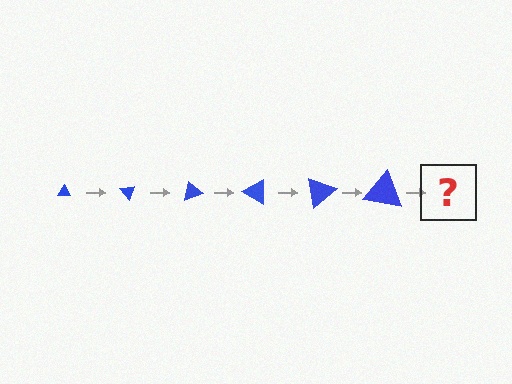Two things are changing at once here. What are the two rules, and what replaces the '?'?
The two rules are that the triangle grows larger each step and it rotates 50 degrees each step. The '?' should be a triangle, larger than the previous one and rotated 300 degrees from the start.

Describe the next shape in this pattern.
It should be a triangle, larger than the previous one and rotated 300 degrees from the start.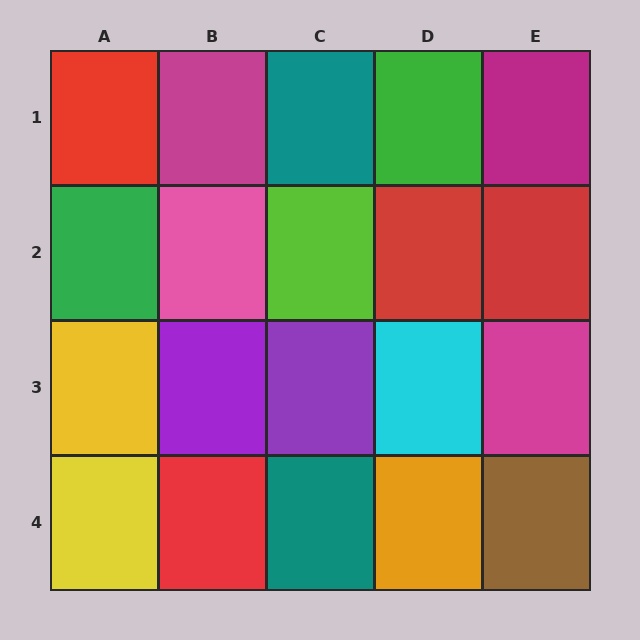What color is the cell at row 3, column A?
Yellow.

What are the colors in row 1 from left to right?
Red, magenta, teal, green, magenta.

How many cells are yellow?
2 cells are yellow.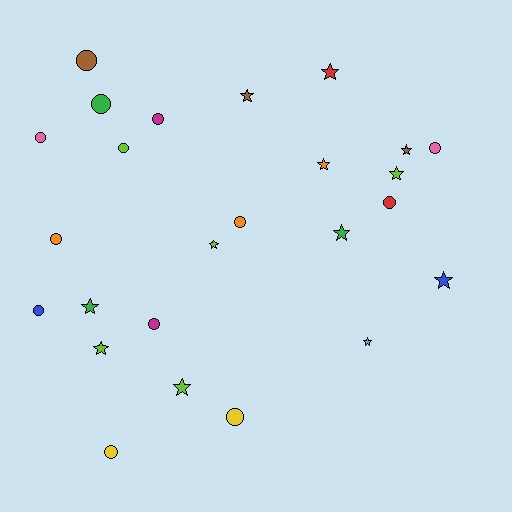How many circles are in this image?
There are 13 circles.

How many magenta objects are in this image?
There are 2 magenta objects.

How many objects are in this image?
There are 25 objects.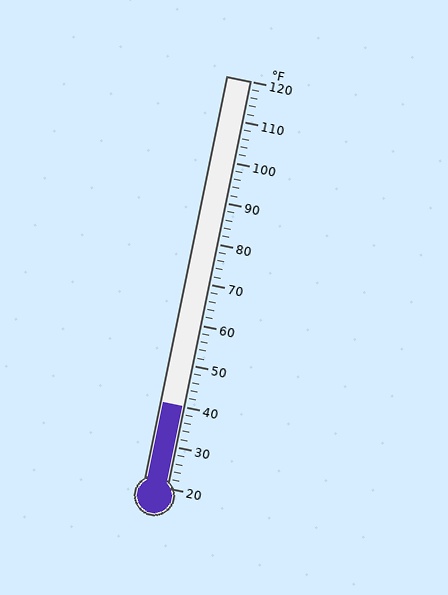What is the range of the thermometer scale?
The thermometer scale ranges from 20°F to 120°F.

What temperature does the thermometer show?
The thermometer shows approximately 40°F.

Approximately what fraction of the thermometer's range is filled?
The thermometer is filled to approximately 20% of its range.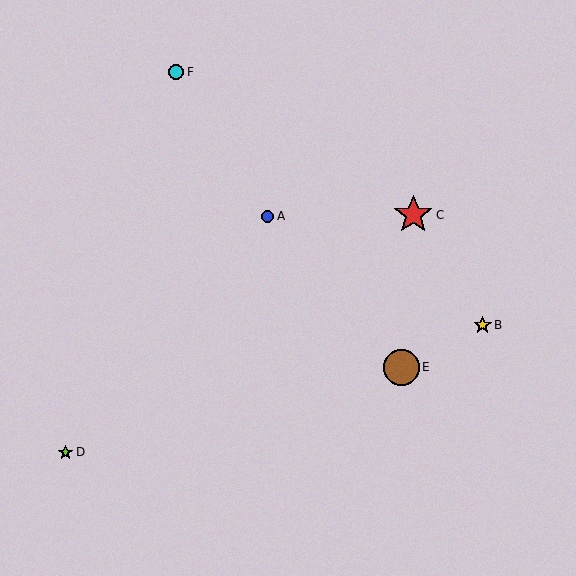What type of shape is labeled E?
Shape E is a brown circle.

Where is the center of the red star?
The center of the red star is at (413, 215).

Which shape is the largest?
The red star (labeled C) is the largest.